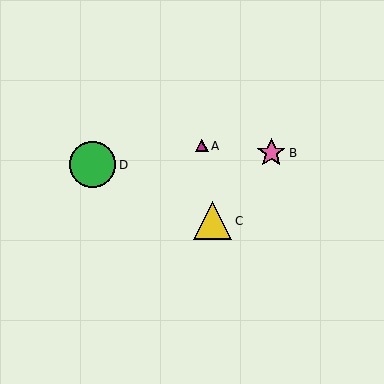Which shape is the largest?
The green circle (labeled D) is the largest.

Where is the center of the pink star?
The center of the pink star is at (271, 153).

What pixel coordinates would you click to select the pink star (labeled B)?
Click at (271, 153) to select the pink star B.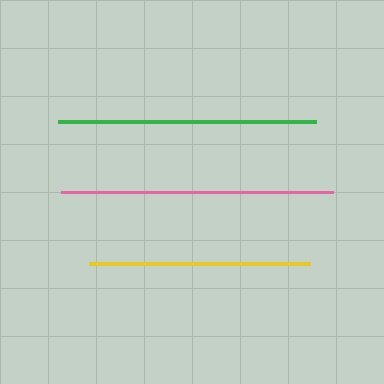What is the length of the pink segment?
The pink segment is approximately 272 pixels long.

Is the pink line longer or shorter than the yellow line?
The pink line is longer than the yellow line.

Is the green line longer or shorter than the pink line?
The pink line is longer than the green line.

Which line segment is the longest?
The pink line is the longest at approximately 272 pixels.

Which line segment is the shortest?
The yellow line is the shortest at approximately 221 pixels.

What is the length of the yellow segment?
The yellow segment is approximately 221 pixels long.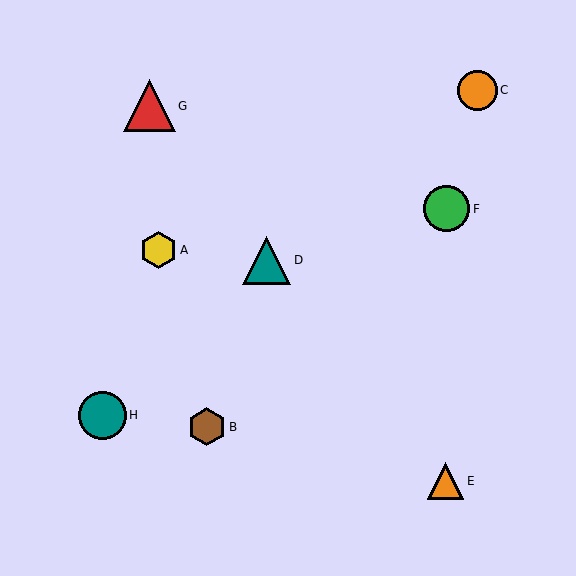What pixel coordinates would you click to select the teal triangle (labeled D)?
Click at (266, 260) to select the teal triangle D.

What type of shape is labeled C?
Shape C is an orange circle.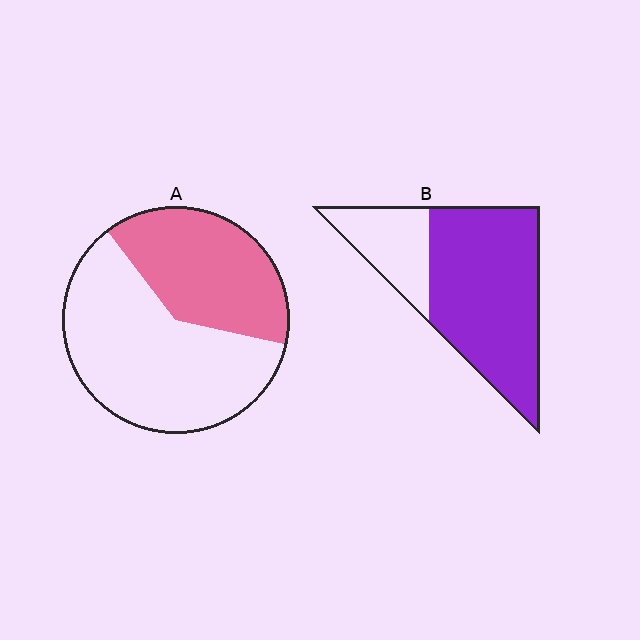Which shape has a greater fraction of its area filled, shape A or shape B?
Shape B.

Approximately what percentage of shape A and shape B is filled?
A is approximately 40% and B is approximately 75%.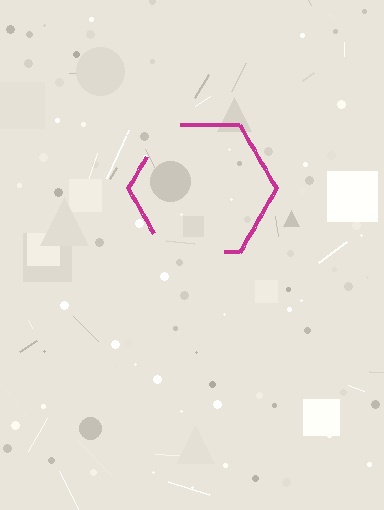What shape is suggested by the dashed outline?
The dashed outline suggests a hexagon.